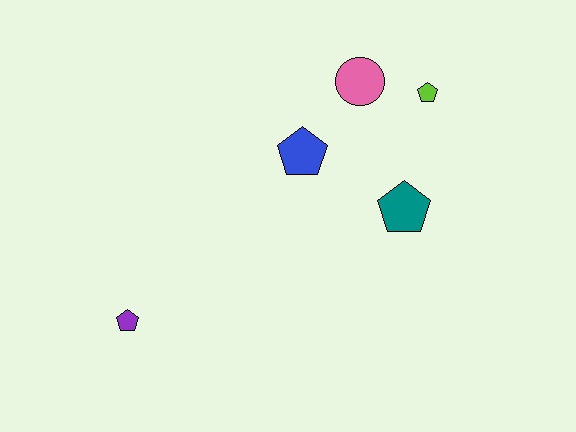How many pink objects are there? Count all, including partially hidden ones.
There is 1 pink object.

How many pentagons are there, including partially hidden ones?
There are 4 pentagons.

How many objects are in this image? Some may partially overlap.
There are 5 objects.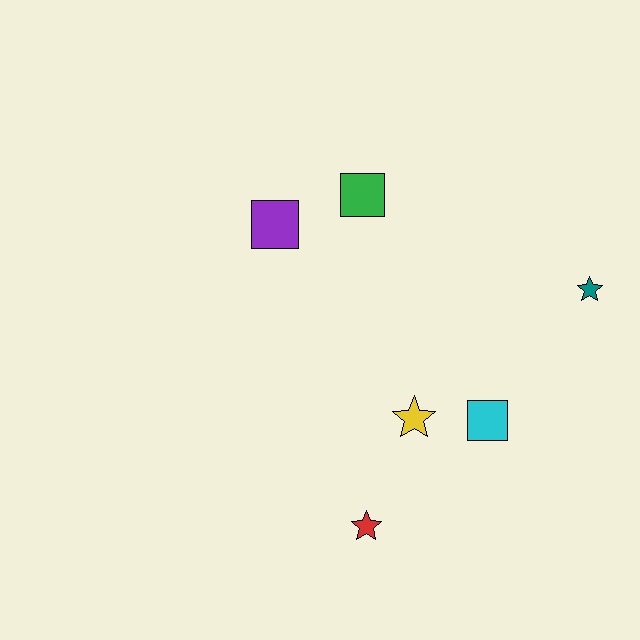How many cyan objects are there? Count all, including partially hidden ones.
There is 1 cyan object.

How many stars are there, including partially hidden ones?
There are 3 stars.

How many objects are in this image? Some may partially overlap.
There are 6 objects.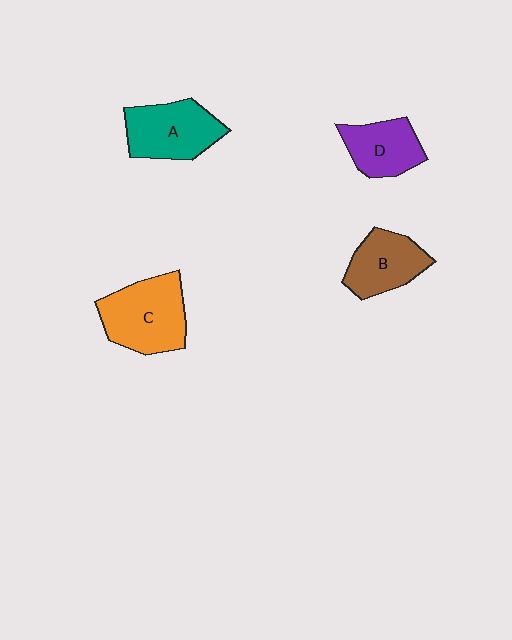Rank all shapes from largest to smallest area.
From largest to smallest: C (orange), A (teal), B (brown), D (purple).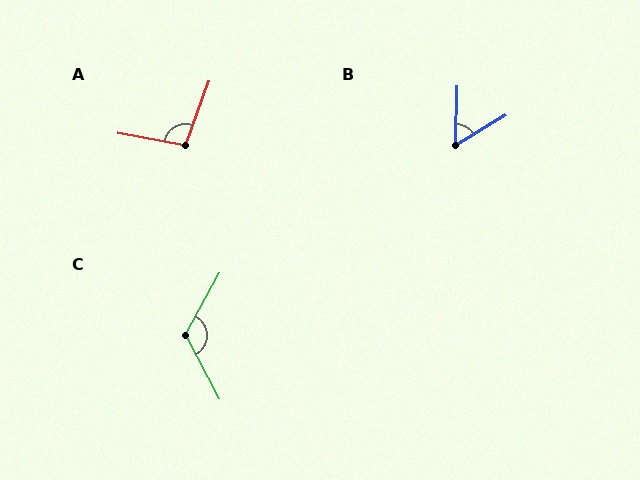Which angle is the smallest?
B, at approximately 58 degrees.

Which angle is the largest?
C, at approximately 123 degrees.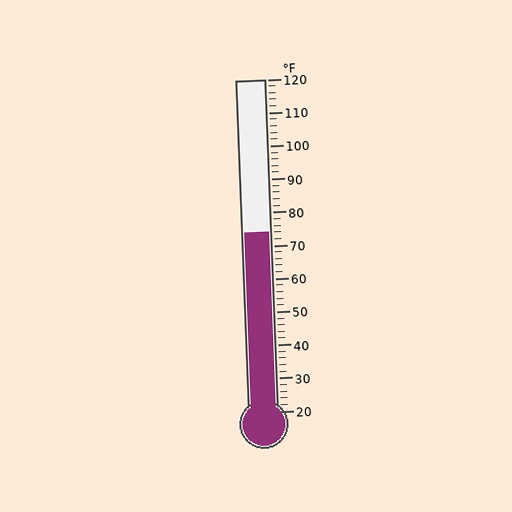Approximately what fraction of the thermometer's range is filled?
The thermometer is filled to approximately 55% of its range.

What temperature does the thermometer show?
The thermometer shows approximately 74°F.